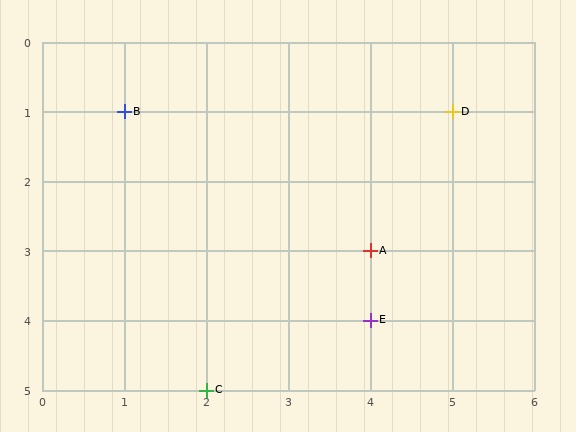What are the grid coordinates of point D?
Point D is at grid coordinates (5, 1).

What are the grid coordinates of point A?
Point A is at grid coordinates (4, 3).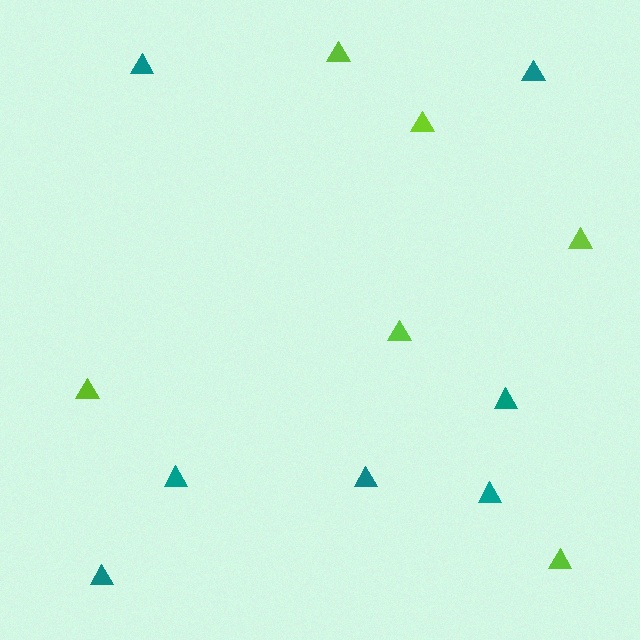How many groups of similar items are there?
There are 2 groups: one group of lime triangles (6) and one group of teal triangles (7).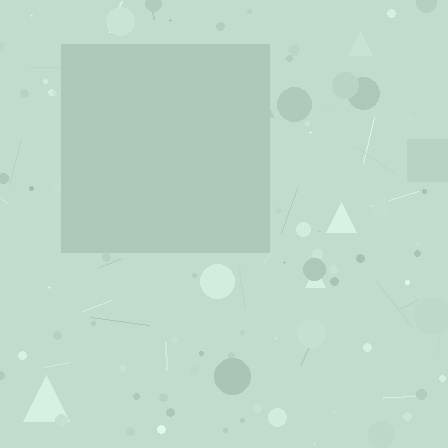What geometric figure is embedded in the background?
A square is embedded in the background.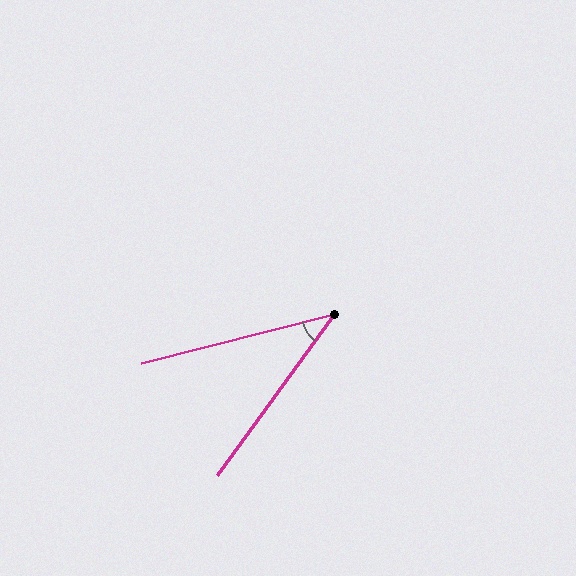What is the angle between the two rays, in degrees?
Approximately 40 degrees.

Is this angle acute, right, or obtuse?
It is acute.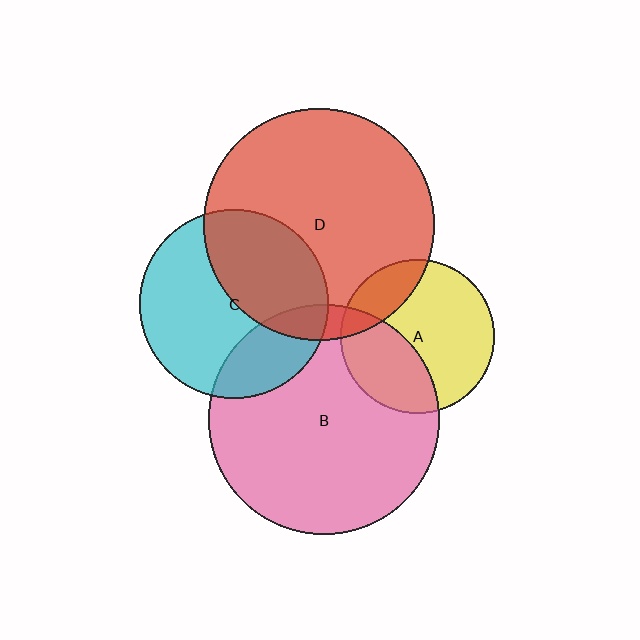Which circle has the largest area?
Circle D (red).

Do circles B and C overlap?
Yes.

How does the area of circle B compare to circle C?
Approximately 1.5 times.